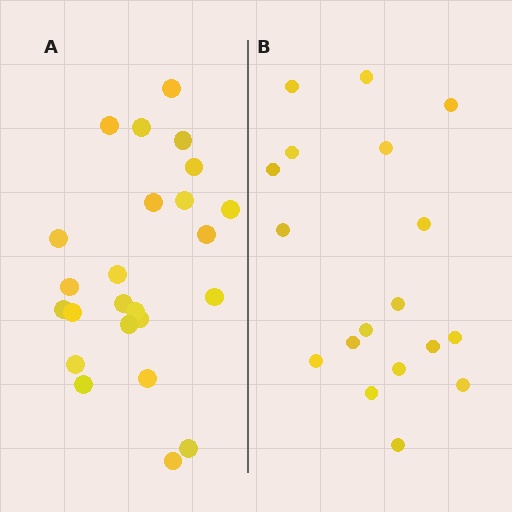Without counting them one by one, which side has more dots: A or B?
Region A (the left region) has more dots.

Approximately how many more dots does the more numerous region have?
Region A has about 6 more dots than region B.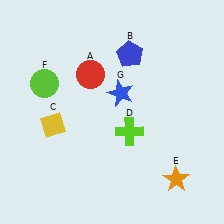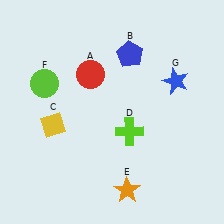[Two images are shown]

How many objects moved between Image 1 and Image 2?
2 objects moved between the two images.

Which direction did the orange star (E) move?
The orange star (E) moved left.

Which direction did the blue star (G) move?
The blue star (G) moved right.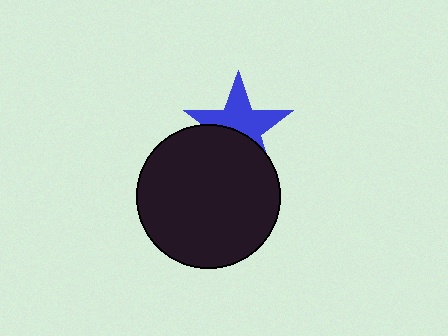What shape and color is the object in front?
The object in front is a black circle.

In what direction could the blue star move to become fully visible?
The blue star could move up. That would shift it out from behind the black circle entirely.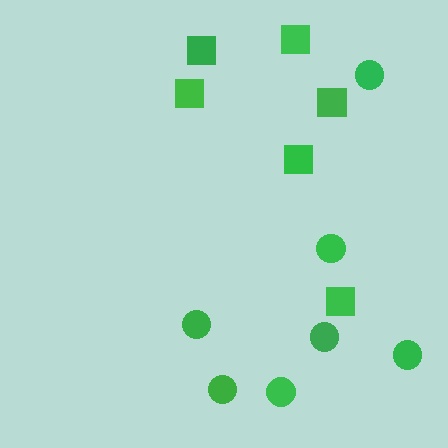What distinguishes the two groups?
There are 2 groups: one group of squares (6) and one group of circles (7).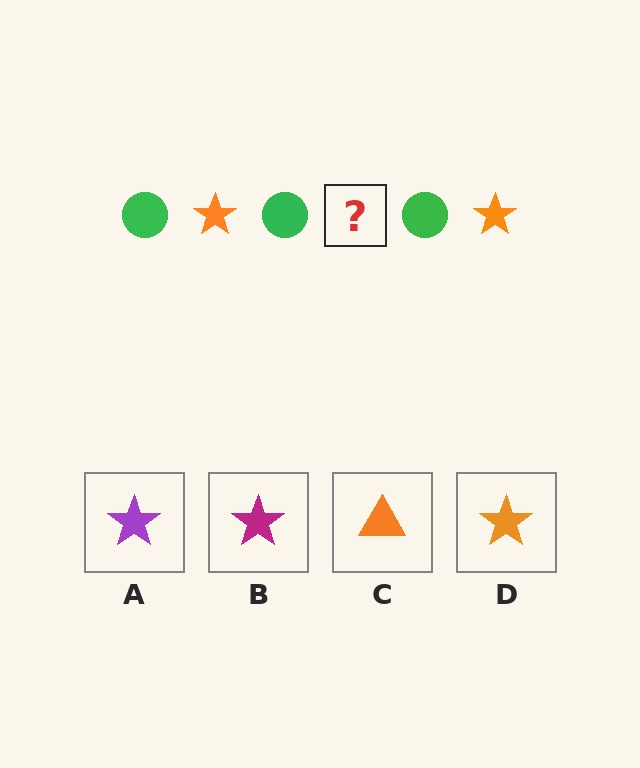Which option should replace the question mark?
Option D.